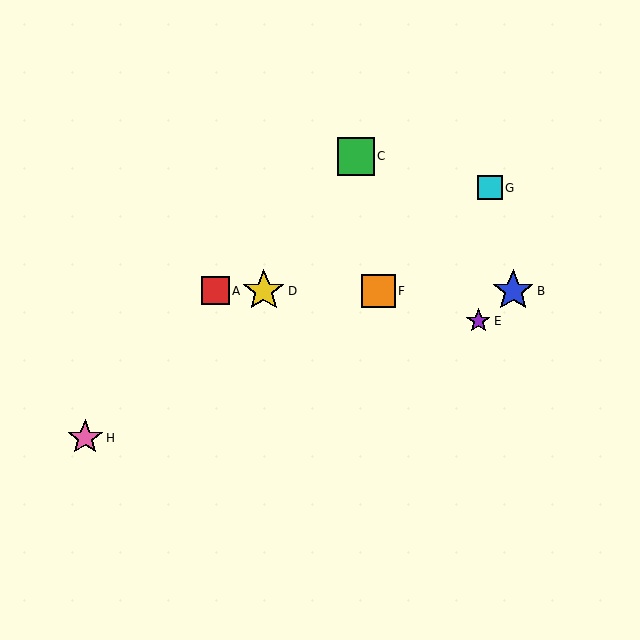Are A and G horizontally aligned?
No, A is at y≈291 and G is at y≈188.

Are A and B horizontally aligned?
Yes, both are at y≈291.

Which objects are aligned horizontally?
Objects A, B, D, F are aligned horizontally.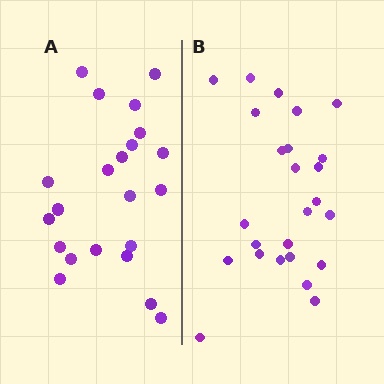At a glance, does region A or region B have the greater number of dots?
Region B (the right region) has more dots.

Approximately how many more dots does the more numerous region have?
Region B has just a few more — roughly 2 or 3 more dots than region A.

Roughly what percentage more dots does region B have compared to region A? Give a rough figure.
About 15% more.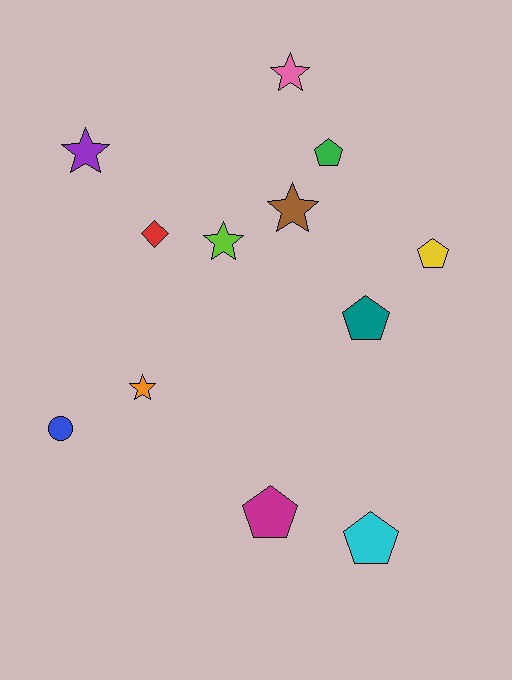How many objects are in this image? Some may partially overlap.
There are 12 objects.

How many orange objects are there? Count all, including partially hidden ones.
There is 1 orange object.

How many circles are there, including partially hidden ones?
There is 1 circle.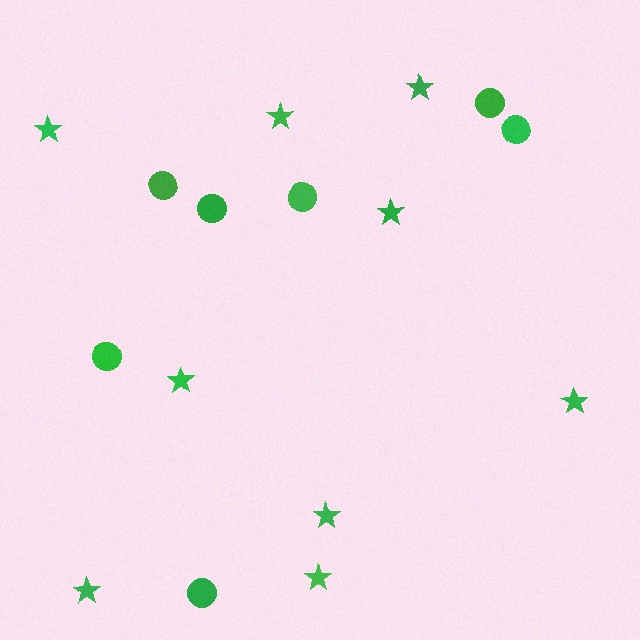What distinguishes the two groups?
There are 2 groups: one group of circles (7) and one group of stars (9).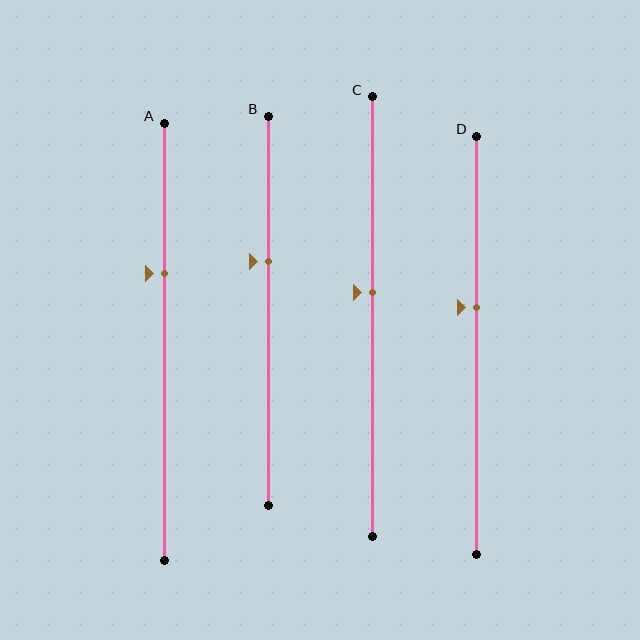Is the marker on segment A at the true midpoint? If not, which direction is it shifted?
No, the marker on segment A is shifted upward by about 16% of the segment length.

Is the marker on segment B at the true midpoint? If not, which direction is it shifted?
No, the marker on segment B is shifted upward by about 13% of the segment length.